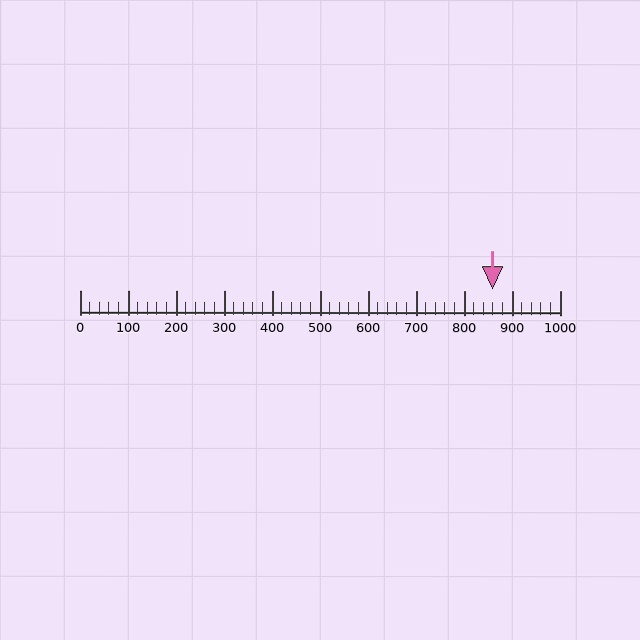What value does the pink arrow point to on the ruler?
The pink arrow points to approximately 860.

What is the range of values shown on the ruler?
The ruler shows values from 0 to 1000.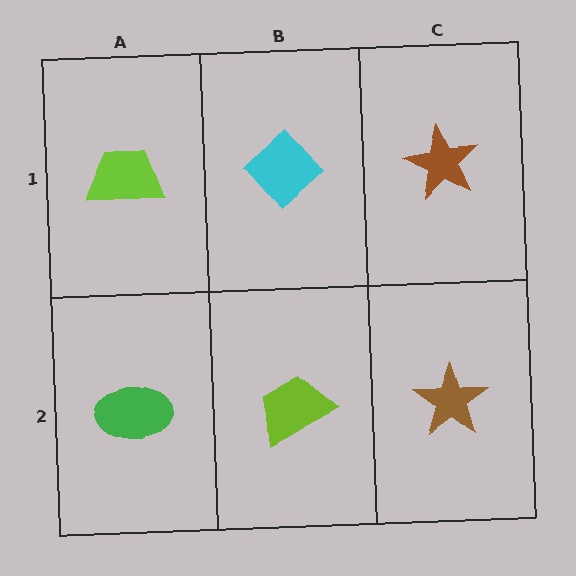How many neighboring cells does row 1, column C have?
2.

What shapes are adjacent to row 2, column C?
A brown star (row 1, column C), a lime trapezoid (row 2, column B).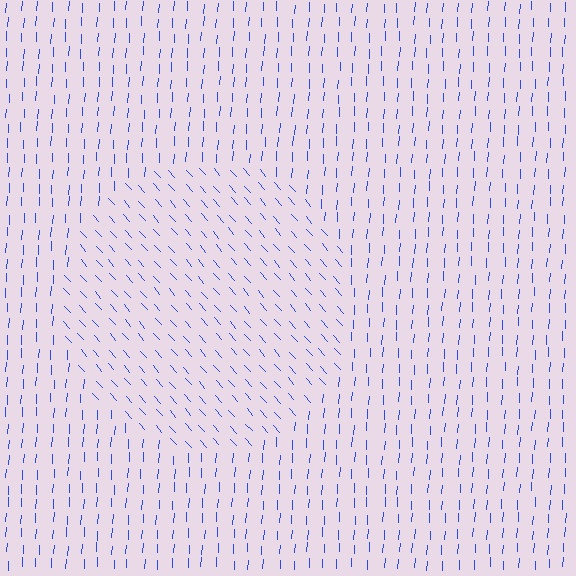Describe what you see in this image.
The image is filled with small blue line segments. A circle region in the image has lines oriented differently from the surrounding lines, creating a visible texture boundary.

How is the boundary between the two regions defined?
The boundary is defined purely by a change in line orientation (approximately 45 degrees difference). All lines are the same color and thickness.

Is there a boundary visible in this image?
Yes, there is a texture boundary formed by a change in line orientation.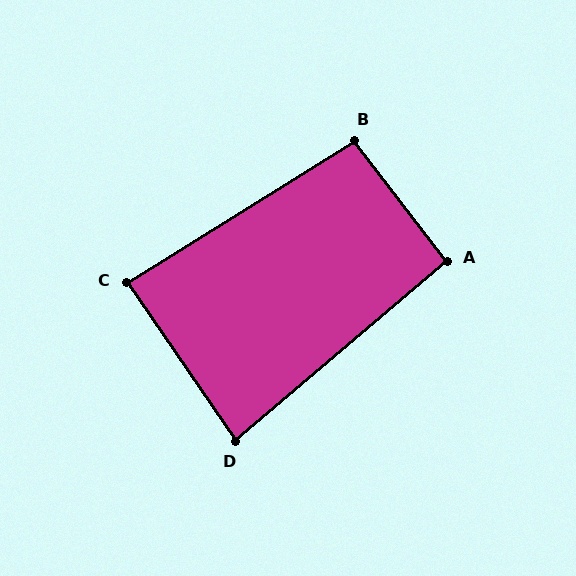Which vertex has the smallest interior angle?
D, at approximately 84 degrees.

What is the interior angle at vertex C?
Approximately 87 degrees (approximately right).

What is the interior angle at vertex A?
Approximately 93 degrees (approximately right).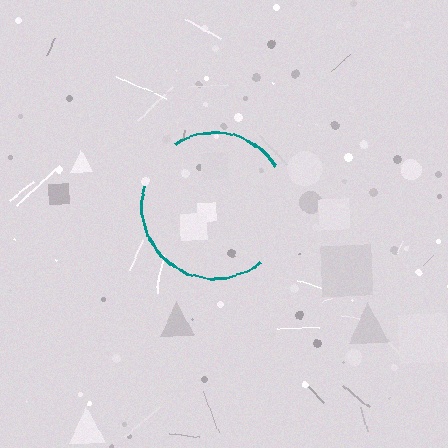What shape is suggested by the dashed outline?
The dashed outline suggests a circle.